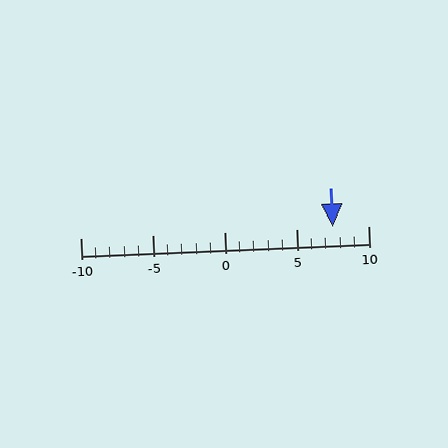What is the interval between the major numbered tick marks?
The major tick marks are spaced 5 units apart.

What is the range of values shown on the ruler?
The ruler shows values from -10 to 10.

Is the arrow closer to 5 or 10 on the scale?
The arrow is closer to 10.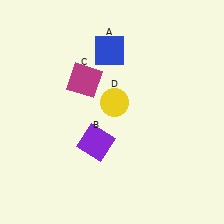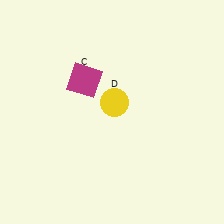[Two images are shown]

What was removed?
The purple square (B), the blue square (A) were removed in Image 2.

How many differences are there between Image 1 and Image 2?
There are 2 differences between the two images.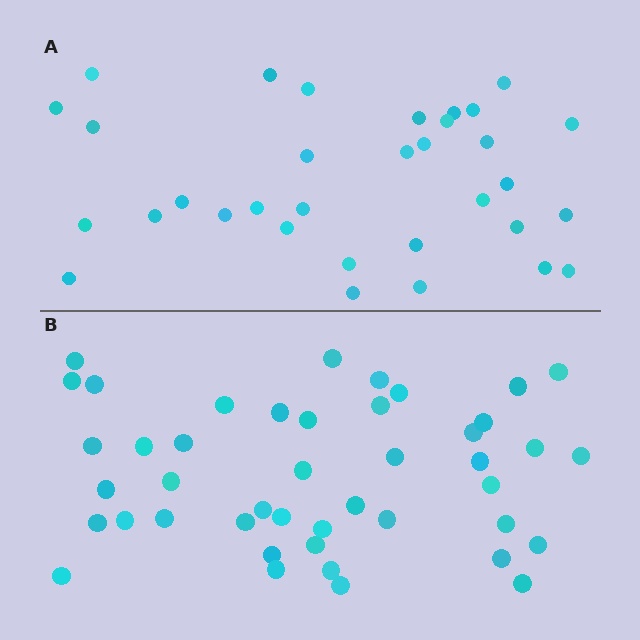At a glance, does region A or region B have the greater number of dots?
Region B (the bottom region) has more dots.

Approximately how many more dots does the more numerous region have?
Region B has roughly 12 or so more dots than region A.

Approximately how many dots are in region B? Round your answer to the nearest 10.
About 40 dots. (The exact count is 44, which rounds to 40.)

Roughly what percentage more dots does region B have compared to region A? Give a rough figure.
About 35% more.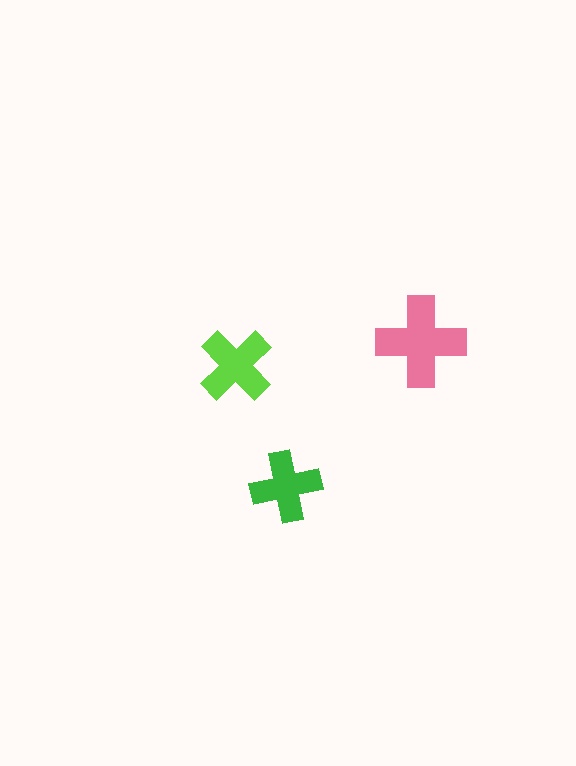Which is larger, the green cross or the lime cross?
The lime one.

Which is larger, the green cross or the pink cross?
The pink one.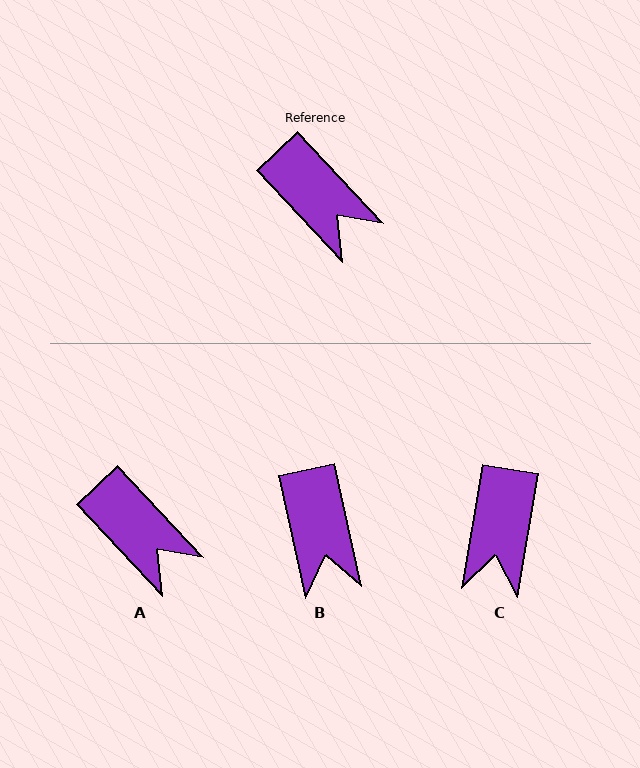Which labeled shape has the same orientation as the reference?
A.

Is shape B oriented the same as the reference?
No, it is off by about 31 degrees.